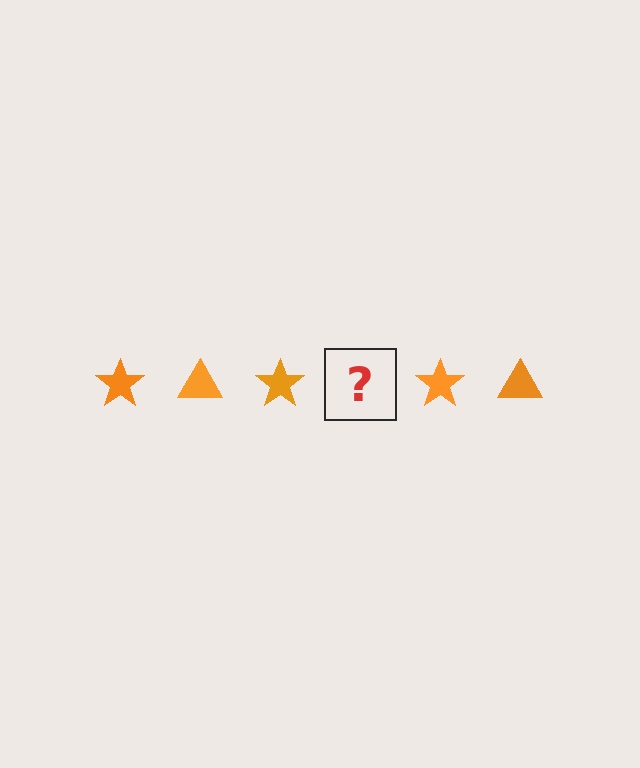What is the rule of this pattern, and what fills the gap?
The rule is that the pattern cycles through star, triangle shapes in orange. The gap should be filled with an orange triangle.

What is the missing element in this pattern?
The missing element is an orange triangle.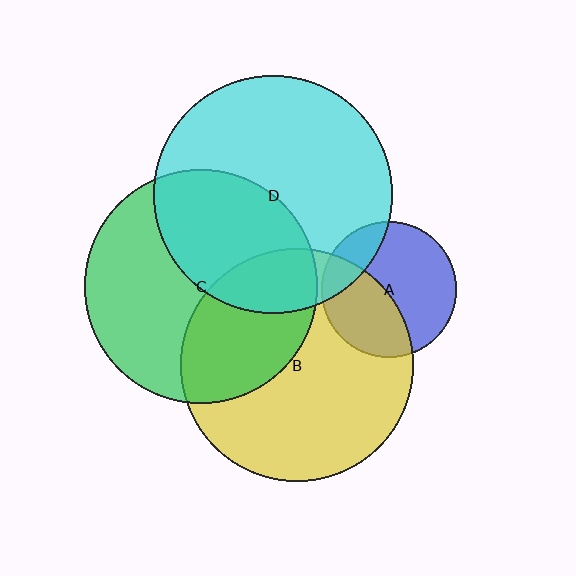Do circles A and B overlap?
Yes.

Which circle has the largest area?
Circle D (cyan).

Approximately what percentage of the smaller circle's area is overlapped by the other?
Approximately 40%.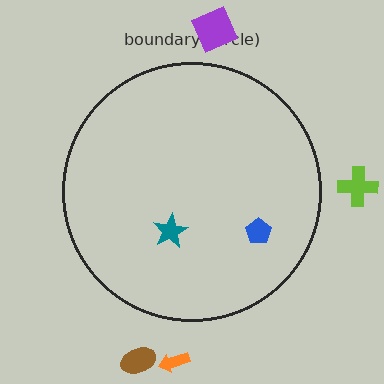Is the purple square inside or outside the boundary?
Outside.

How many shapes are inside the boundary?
2 inside, 4 outside.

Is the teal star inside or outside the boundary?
Inside.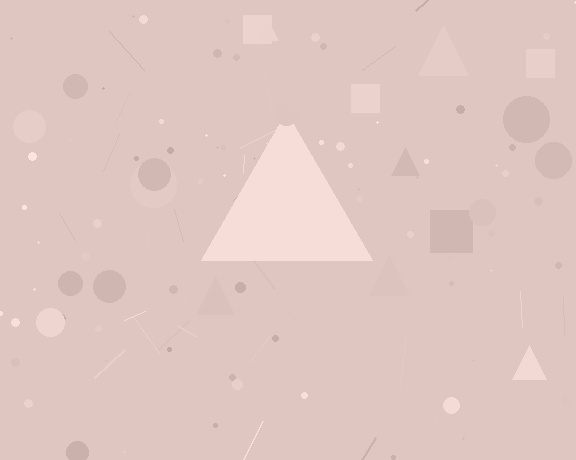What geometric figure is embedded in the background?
A triangle is embedded in the background.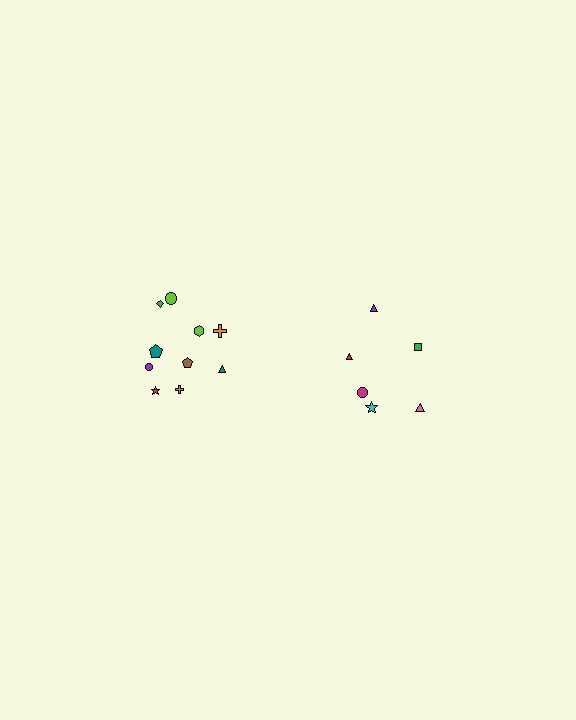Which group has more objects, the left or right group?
The left group.